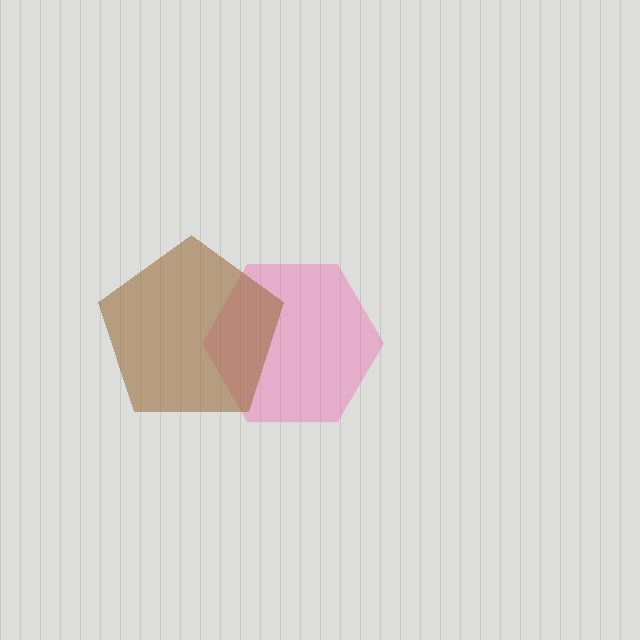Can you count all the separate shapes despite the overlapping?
Yes, there are 2 separate shapes.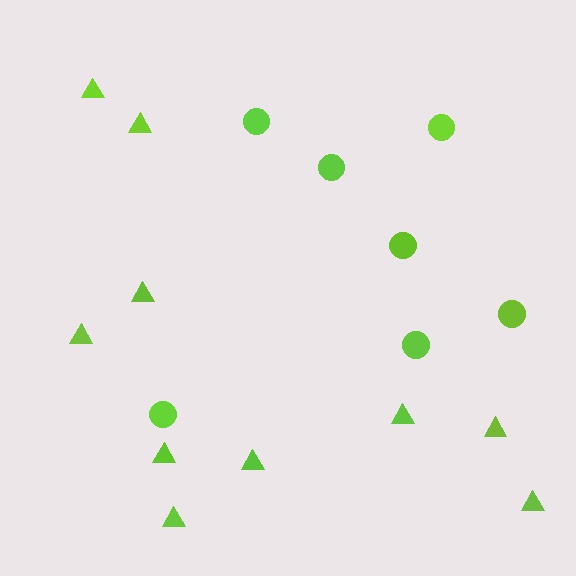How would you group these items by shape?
There are 2 groups: one group of circles (7) and one group of triangles (10).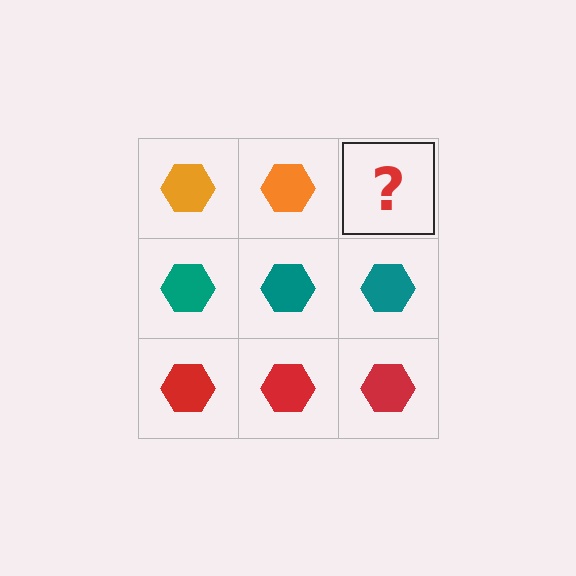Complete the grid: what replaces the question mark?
The question mark should be replaced with an orange hexagon.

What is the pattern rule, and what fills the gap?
The rule is that each row has a consistent color. The gap should be filled with an orange hexagon.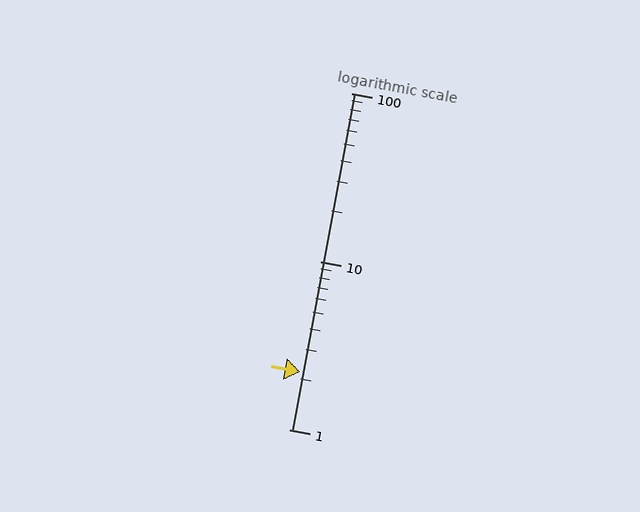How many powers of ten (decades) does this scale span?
The scale spans 2 decades, from 1 to 100.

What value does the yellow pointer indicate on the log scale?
The pointer indicates approximately 2.2.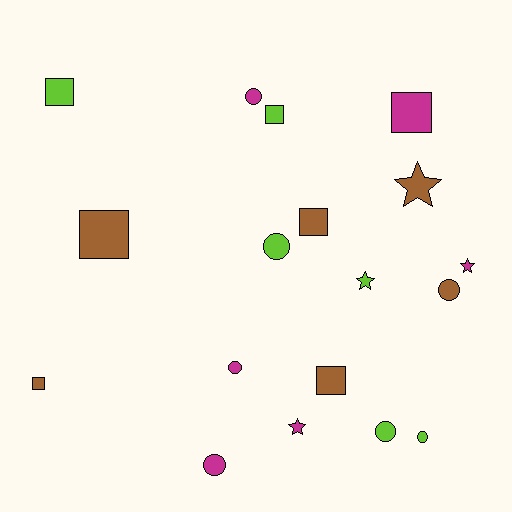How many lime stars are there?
There is 1 lime star.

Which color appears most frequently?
Brown, with 6 objects.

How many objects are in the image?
There are 18 objects.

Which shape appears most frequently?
Circle, with 7 objects.